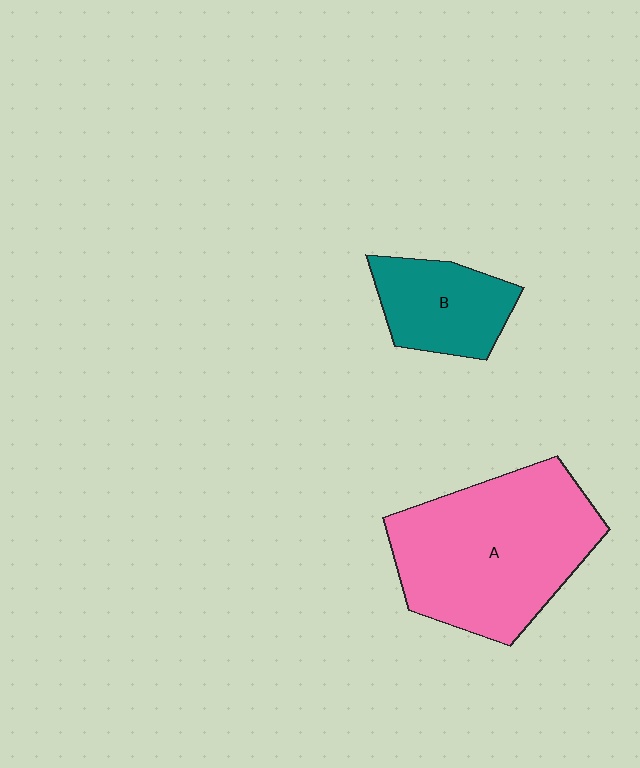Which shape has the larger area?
Shape A (pink).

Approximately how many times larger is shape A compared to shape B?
Approximately 2.3 times.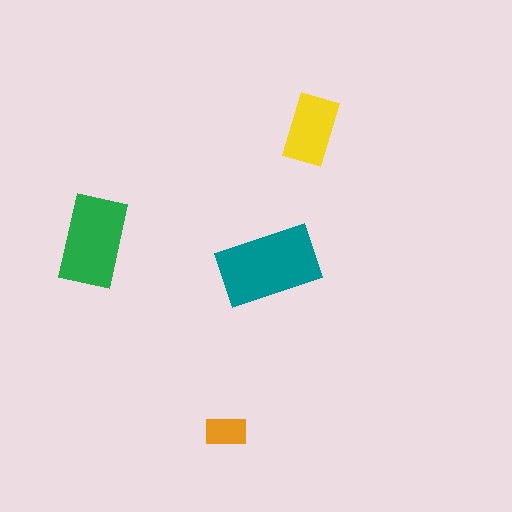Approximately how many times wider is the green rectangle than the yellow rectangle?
About 1.5 times wider.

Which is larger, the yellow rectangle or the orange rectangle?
The yellow one.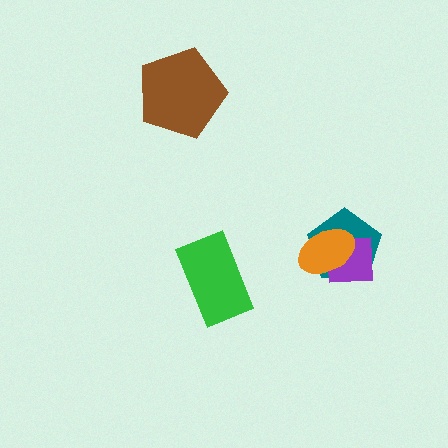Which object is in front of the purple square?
The orange ellipse is in front of the purple square.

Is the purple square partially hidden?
Yes, it is partially covered by another shape.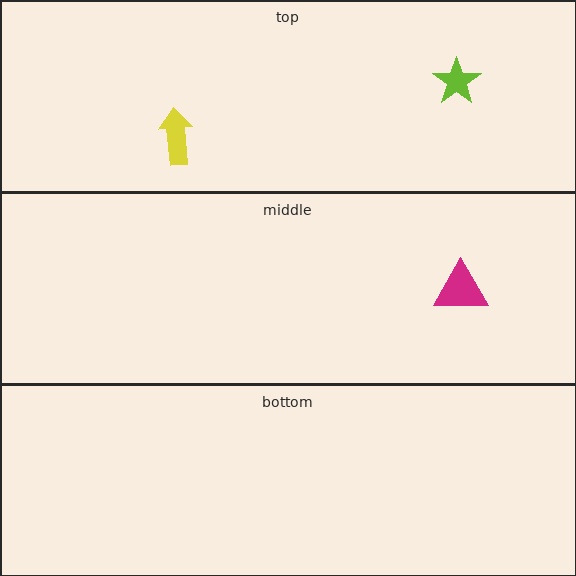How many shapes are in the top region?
2.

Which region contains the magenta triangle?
The middle region.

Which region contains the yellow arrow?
The top region.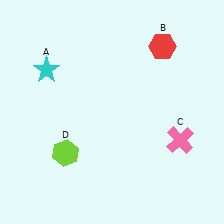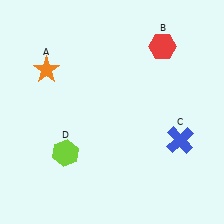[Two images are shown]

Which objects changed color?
A changed from cyan to orange. C changed from pink to blue.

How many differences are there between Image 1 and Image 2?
There are 2 differences between the two images.